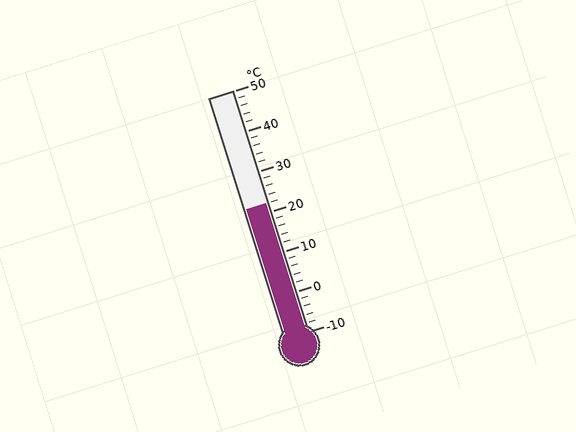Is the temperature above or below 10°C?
The temperature is above 10°C.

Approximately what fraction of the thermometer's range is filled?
The thermometer is filled to approximately 55% of its range.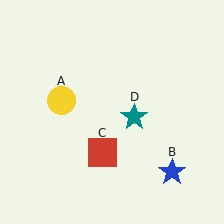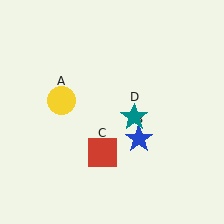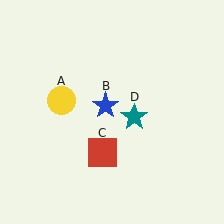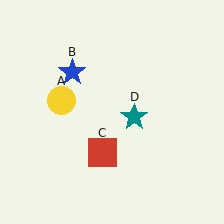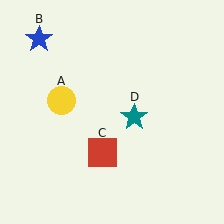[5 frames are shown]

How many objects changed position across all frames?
1 object changed position: blue star (object B).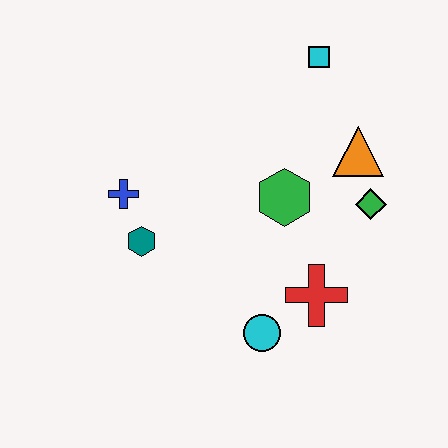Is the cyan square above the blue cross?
Yes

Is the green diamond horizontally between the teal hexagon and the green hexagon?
No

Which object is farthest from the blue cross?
The green diamond is farthest from the blue cross.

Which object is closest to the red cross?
The cyan circle is closest to the red cross.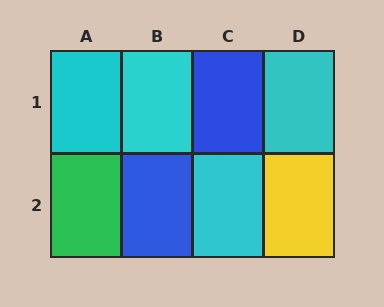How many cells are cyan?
4 cells are cyan.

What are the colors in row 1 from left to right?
Cyan, cyan, blue, cyan.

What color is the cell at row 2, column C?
Cyan.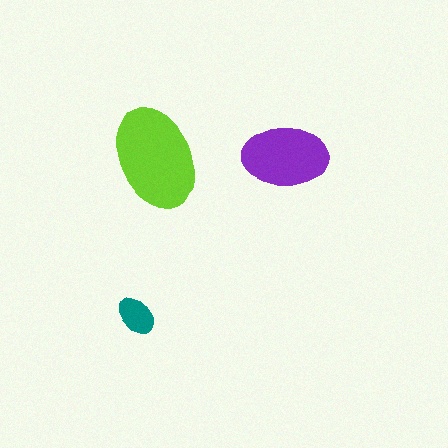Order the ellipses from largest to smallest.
the lime one, the purple one, the teal one.